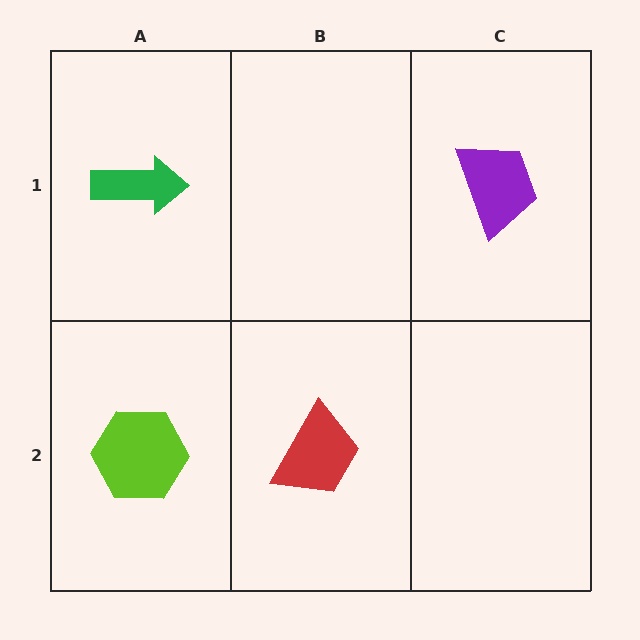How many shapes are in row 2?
2 shapes.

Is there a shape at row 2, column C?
No, that cell is empty.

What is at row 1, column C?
A purple trapezoid.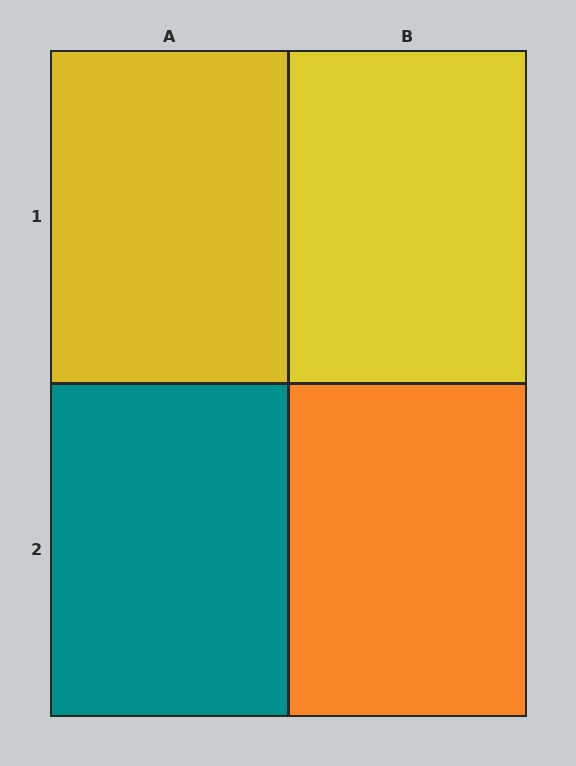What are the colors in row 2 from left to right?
Teal, orange.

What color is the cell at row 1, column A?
Yellow.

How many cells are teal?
1 cell is teal.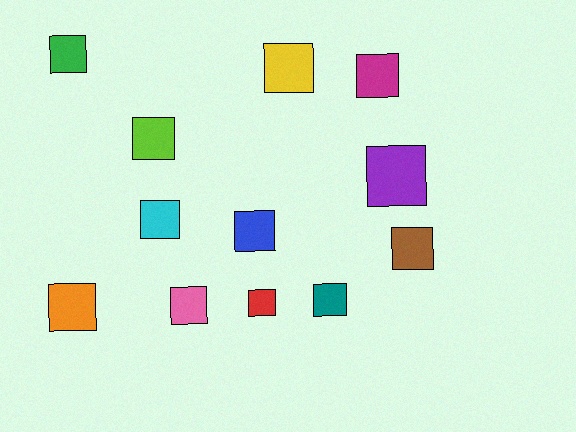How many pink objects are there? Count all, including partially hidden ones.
There is 1 pink object.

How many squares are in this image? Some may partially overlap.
There are 12 squares.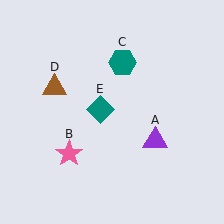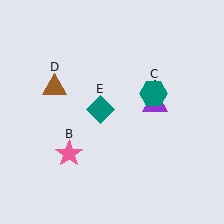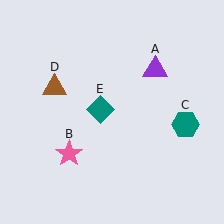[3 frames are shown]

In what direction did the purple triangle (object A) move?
The purple triangle (object A) moved up.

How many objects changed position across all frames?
2 objects changed position: purple triangle (object A), teal hexagon (object C).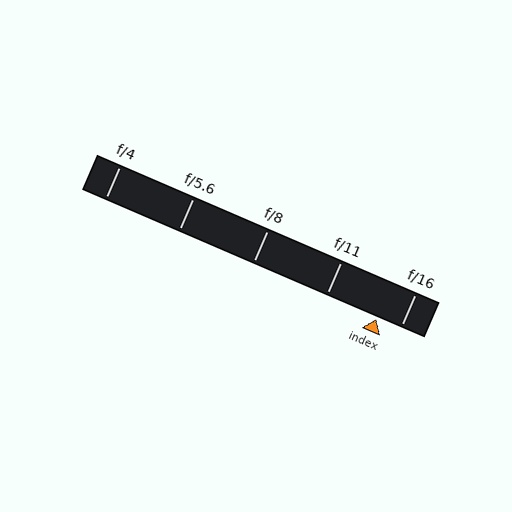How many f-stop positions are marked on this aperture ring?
There are 5 f-stop positions marked.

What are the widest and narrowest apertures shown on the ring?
The widest aperture shown is f/4 and the narrowest is f/16.